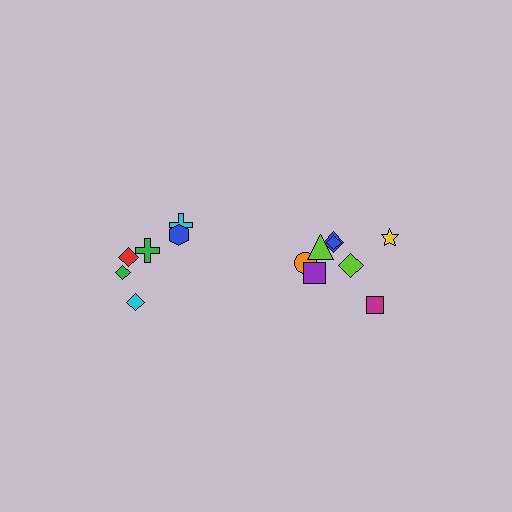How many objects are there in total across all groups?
There are 14 objects.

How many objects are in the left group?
There are 6 objects.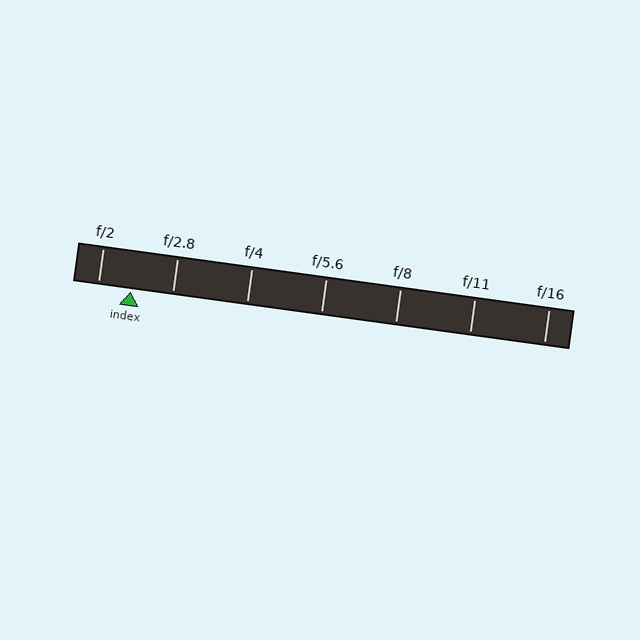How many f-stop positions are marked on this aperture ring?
There are 7 f-stop positions marked.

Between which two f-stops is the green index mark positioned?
The index mark is between f/2 and f/2.8.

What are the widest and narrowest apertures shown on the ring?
The widest aperture shown is f/2 and the narrowest is f/16.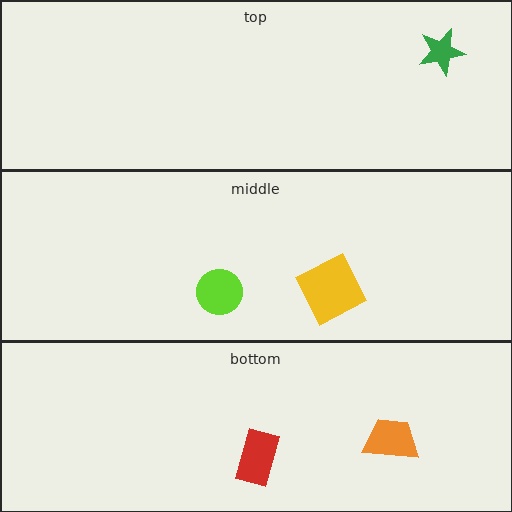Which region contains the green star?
The top region.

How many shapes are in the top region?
1.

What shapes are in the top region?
The green star.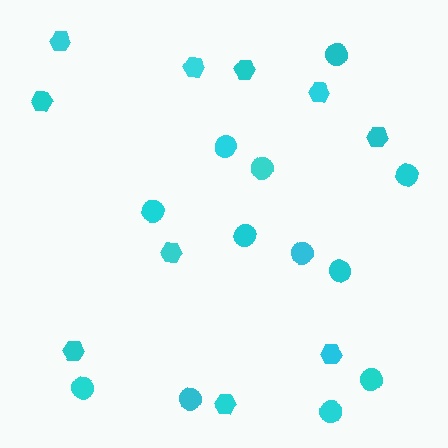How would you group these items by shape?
There are 2 groups: one group of hexagons (10) and one group of circles (12).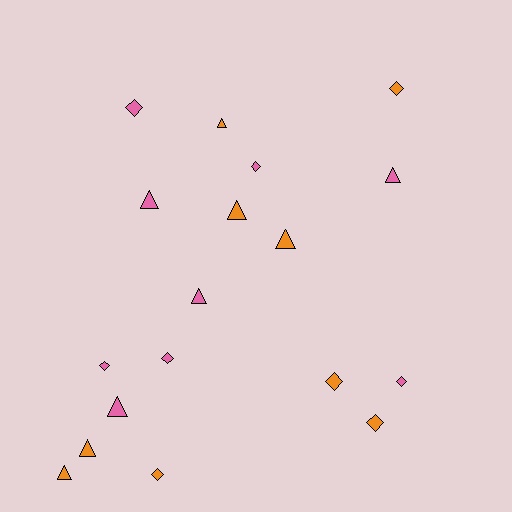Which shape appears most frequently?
Diamond, with 9 objects.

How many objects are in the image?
There are 18 objects.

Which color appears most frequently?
Orange, with 9 objects.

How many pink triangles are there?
There are 4 pink triangles.